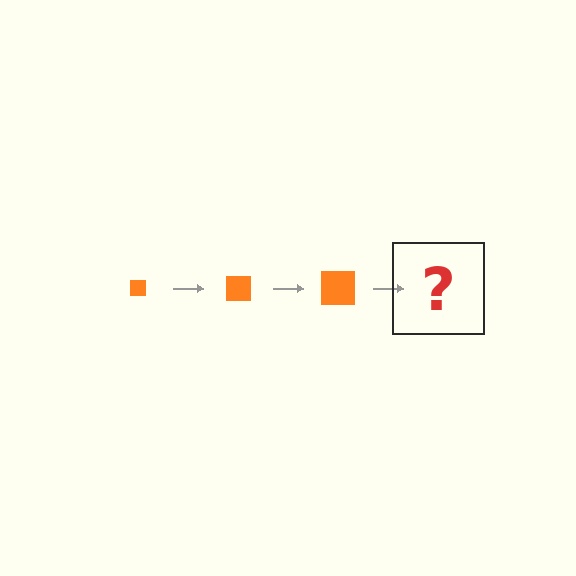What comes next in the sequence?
The next element should be an orange square, larger than the previous one.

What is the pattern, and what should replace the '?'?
The pattern is that the square gets progressively larger each step. The '?' should be an orange square, larger than the previous one.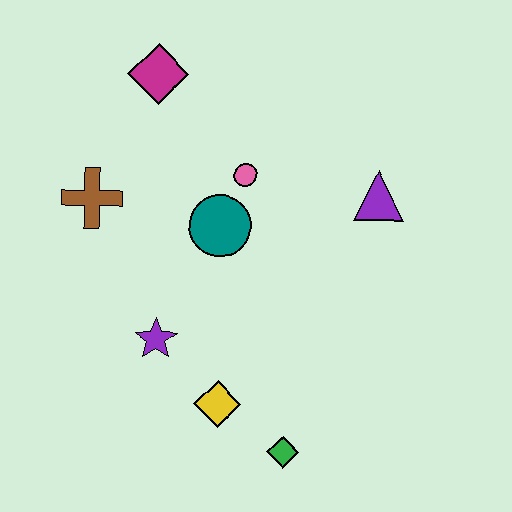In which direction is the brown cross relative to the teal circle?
The brown cross is to the left of the teal circle.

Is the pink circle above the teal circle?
Yes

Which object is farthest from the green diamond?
The magenta diamond is farthest from the green diamond.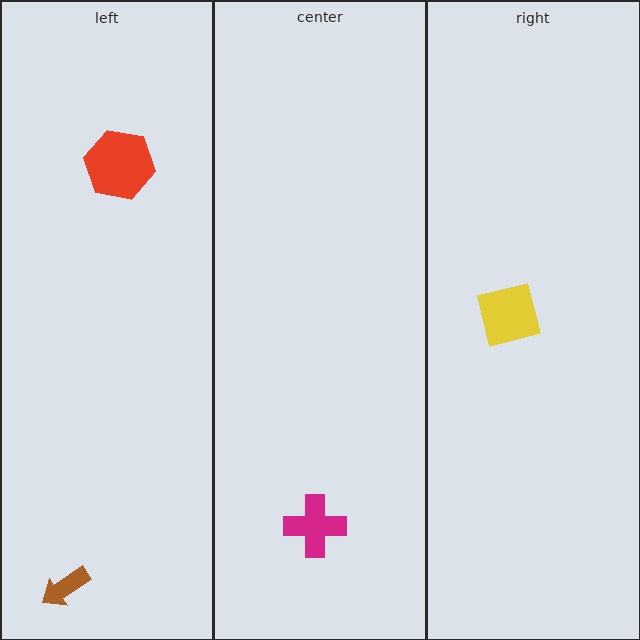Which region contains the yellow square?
The right region.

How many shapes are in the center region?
1.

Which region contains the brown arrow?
The left region.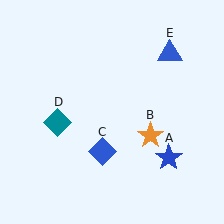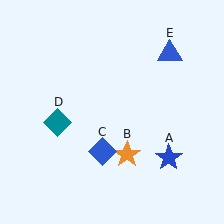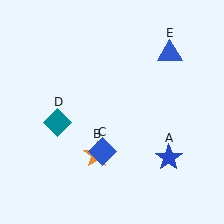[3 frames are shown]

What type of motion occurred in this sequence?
The orange star (object B) rotated clockwise around the center of the scene.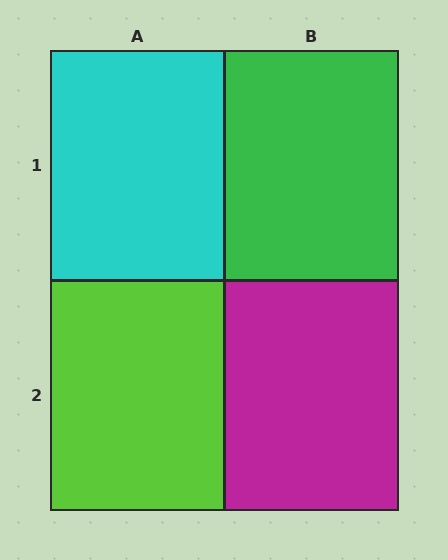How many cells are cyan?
1 cell is cyan.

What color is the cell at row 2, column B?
Magenta.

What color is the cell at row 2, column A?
Lime.